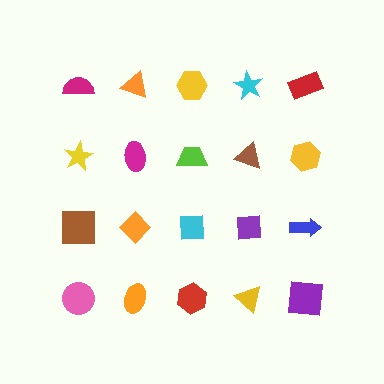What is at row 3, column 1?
A brown square.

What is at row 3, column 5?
A blue arrow.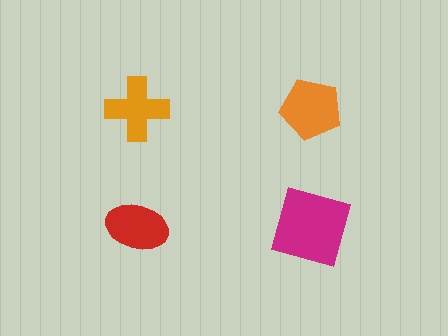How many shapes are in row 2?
2 shapes.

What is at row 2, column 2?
A magenta square.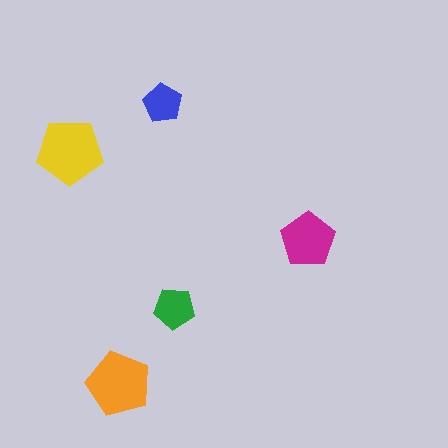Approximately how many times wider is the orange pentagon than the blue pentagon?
About 1.5 times wider.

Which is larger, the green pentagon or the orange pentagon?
The orange one.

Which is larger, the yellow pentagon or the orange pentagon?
The yellow one.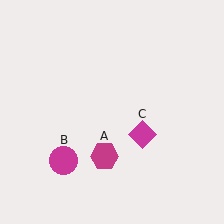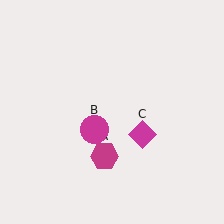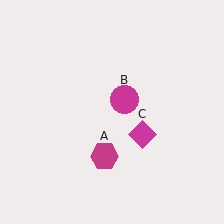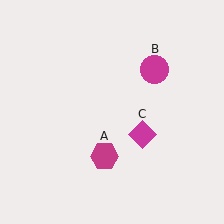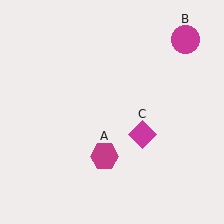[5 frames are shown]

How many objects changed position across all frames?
1 object changed position: magenta circle (object B).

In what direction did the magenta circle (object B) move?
The magenta circle (object B) moved up and to the right.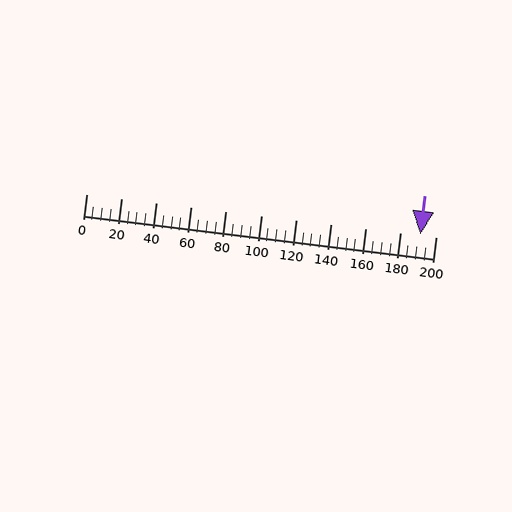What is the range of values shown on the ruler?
The ruler shows values from 0 to 200.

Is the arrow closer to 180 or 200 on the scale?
The arrow is closer to 200.